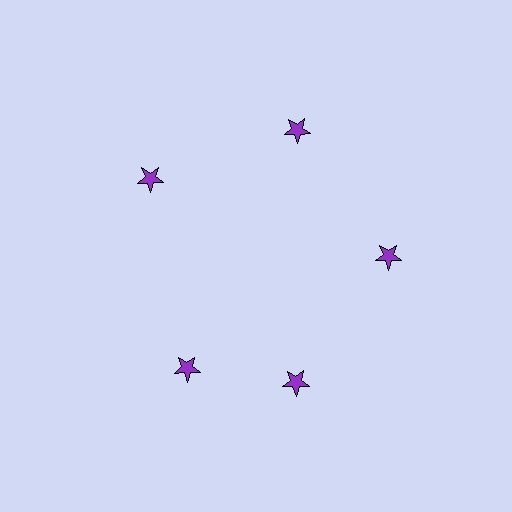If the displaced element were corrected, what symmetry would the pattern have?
It would have 5-fold rotational symmetry — the pattern would map onto itself every 72 degrees.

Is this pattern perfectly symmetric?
No. The 5 purple stars are arranged in a ring, but one element near the 8 o'clock position is rotated out of alignment along the ring, breaking the 5-fold rotational symmetry.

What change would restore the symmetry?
The symmetry would be restored by rotating it back into even spacing with its neighbors so that all 5 stars sit at equal angles and equal distance from the center.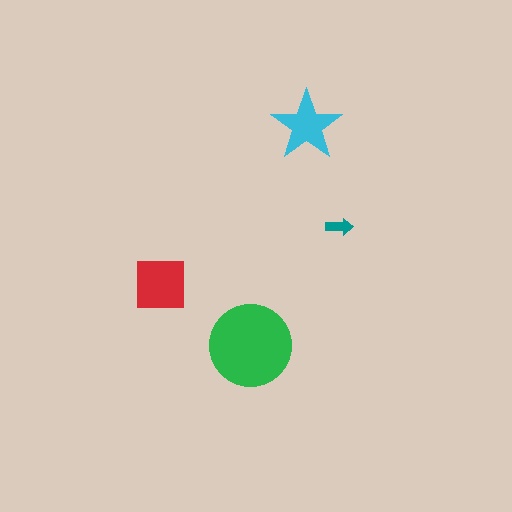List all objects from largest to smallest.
The green circle, the red square, the cyan star, the teal arrow.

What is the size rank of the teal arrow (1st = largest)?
4th.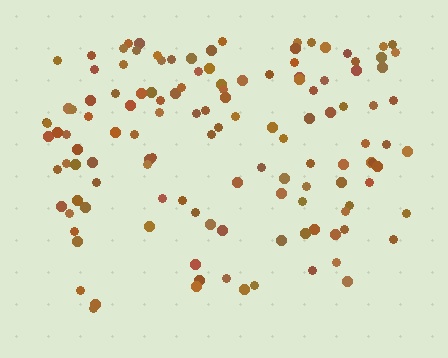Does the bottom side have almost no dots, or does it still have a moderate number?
Still a moderate number, just noticeably fewer than the top.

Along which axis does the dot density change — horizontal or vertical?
Vertical.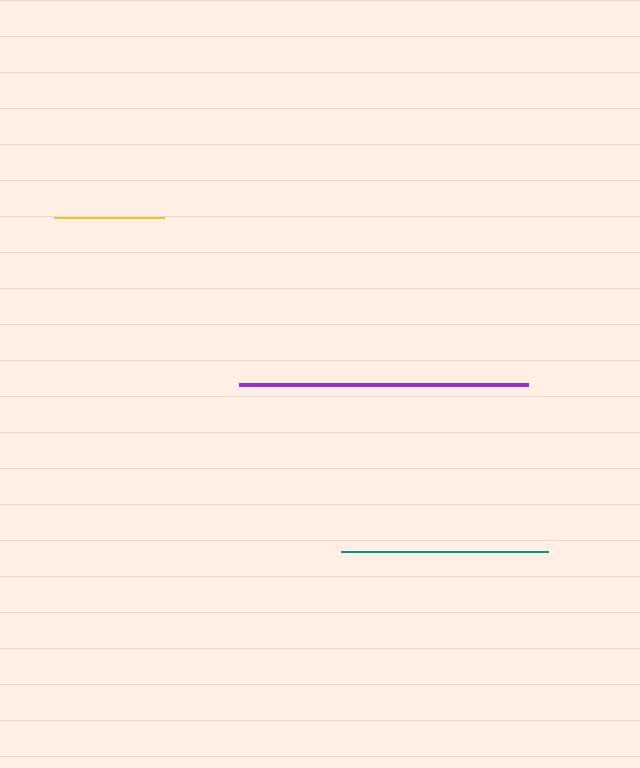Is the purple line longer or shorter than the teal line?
The purple line is longer than the teal line.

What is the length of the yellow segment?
The yellow segment is approximately 110 pixels long.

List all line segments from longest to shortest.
From longest to shortest: purple, teal, yellow.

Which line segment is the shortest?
The yellow line is the shortest at approximately 110 pixels.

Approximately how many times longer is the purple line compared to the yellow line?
The purple line is approximately 2.6 times the length of the yellow line.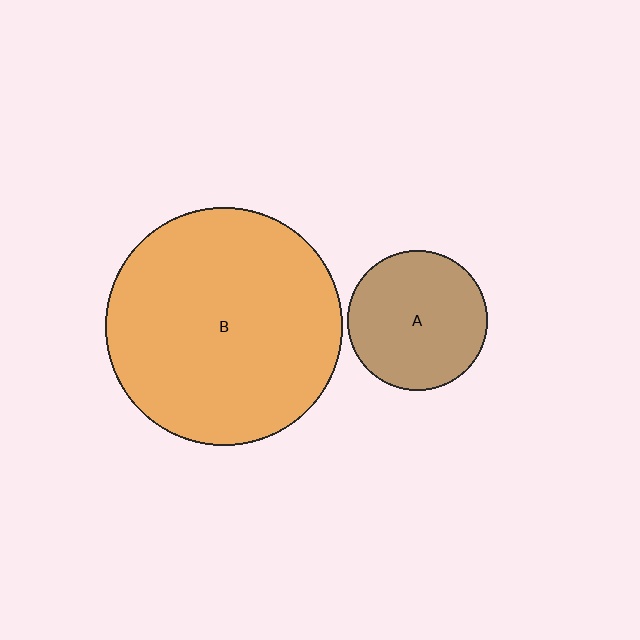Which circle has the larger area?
Circle B (orange).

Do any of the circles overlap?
No, none of the circles overlap.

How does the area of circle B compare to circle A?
Approximately 2.9 times.